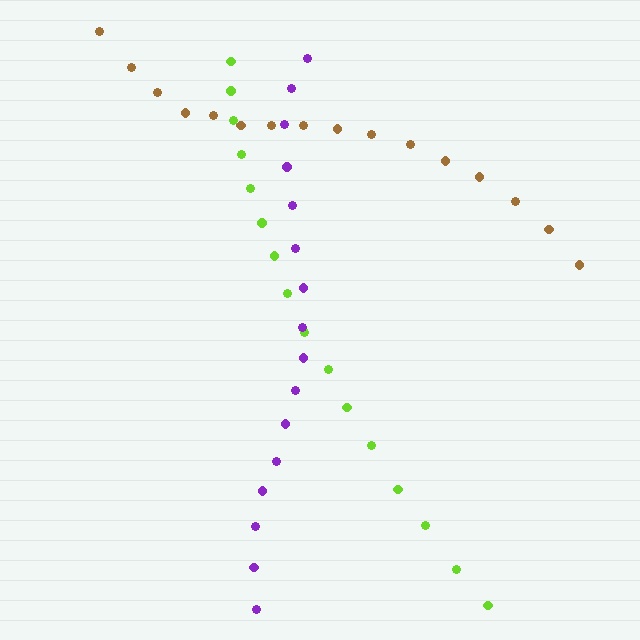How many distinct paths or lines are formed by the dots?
There are 3 distinct paths.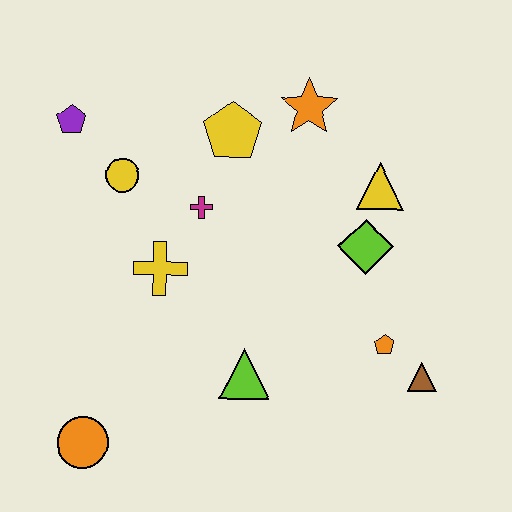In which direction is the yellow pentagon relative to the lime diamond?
The yellow pentagon is to the left of the lime diamond.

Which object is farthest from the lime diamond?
The orange circle is farthest from the lime diamond.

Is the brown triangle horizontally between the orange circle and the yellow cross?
No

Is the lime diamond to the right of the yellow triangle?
No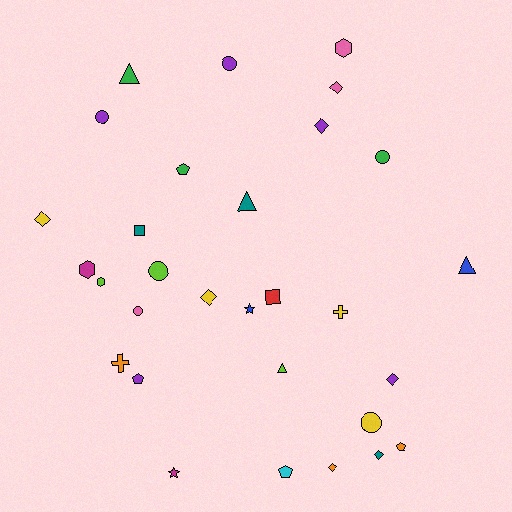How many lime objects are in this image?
There are 3 lime objects.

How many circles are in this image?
There are 6 circles.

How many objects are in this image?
There are 30 objects.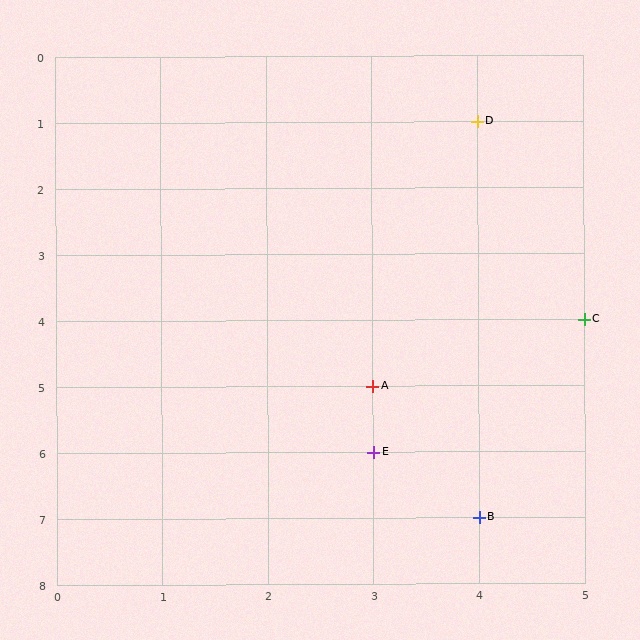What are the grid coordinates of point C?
Point C is at grid coordinates (5, 4).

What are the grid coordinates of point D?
Point D is at grid coordinates (4, 1).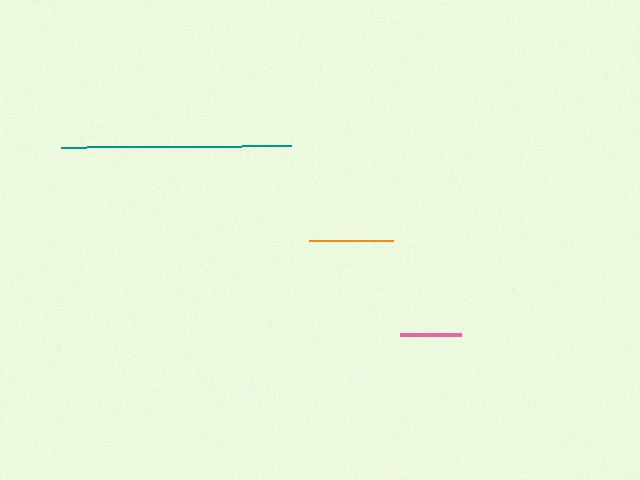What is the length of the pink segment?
The pink segment is approximately 61 pixels long.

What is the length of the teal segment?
The teal segment is approximately 230 pixels long.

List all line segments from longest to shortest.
From longest to shortest: teal, orange, pink.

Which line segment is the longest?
The teal line is the longest at approximately 230 pixels.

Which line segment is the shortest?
The pink line is the shortest at approximately 61 pixels.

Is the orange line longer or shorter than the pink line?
The orange line is longer than the pink line.